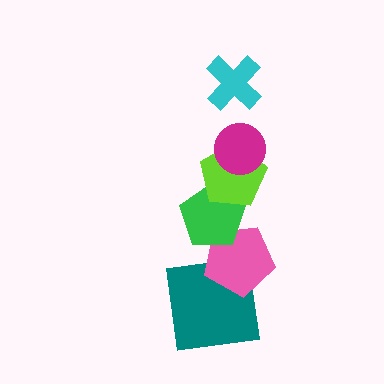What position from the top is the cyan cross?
The cyan cross is 1st from the top.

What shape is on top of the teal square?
The pink pentagon is on top of the teal square.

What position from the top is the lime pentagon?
The lime pentagon is 3rd from the top.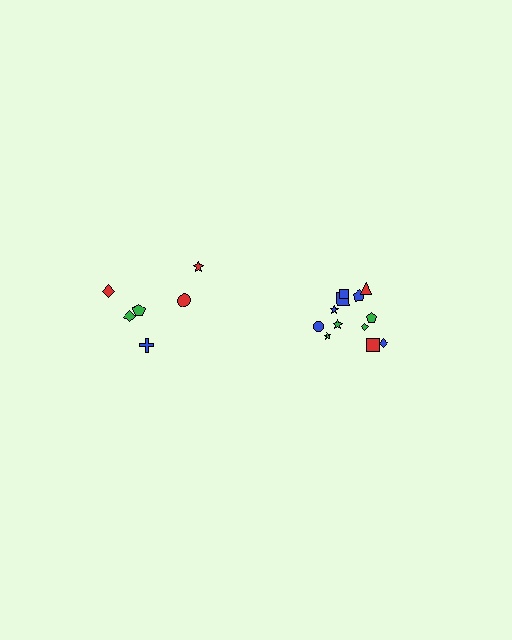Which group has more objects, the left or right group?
The right group.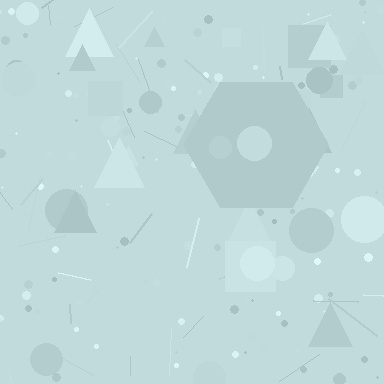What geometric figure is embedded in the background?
A hexagon is embedded in the background.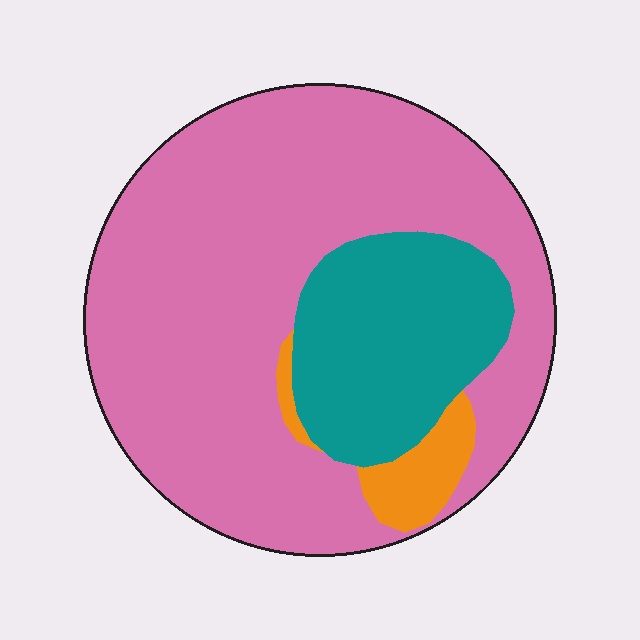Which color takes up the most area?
Pink, at roughly 70%.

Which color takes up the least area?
Orange, at roughly 5%.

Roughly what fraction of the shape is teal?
Teal takes up less than a quarter of the shape.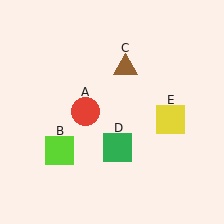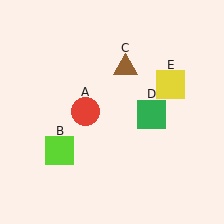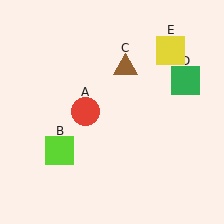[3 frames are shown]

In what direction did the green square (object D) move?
The green square (object D) moved up and to the right.